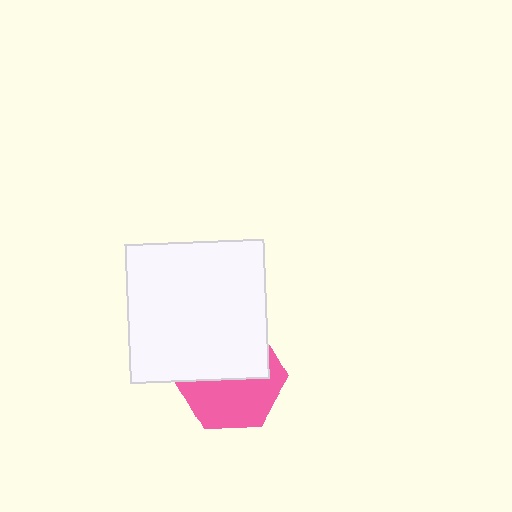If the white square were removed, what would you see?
You would see the complete pink hexagon.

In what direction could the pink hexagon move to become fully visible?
The pink hexagon could move down. That would shift it out from behind the white square entirely.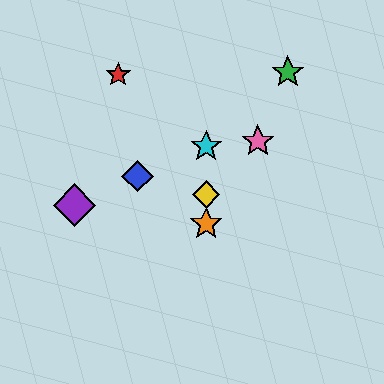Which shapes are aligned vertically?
The yellow diamond, the orange star, the cyan star are aligned vertically.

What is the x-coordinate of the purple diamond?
The purple diamond is at x≈74.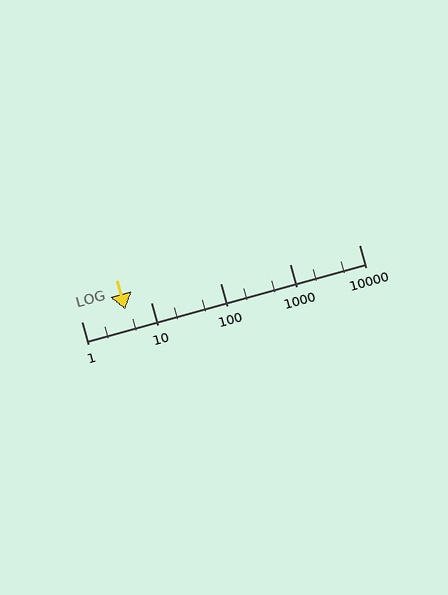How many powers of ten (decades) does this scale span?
The scale spans 4 decades, from 1 to 10000.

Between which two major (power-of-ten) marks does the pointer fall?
The pointer is between 1 and 10.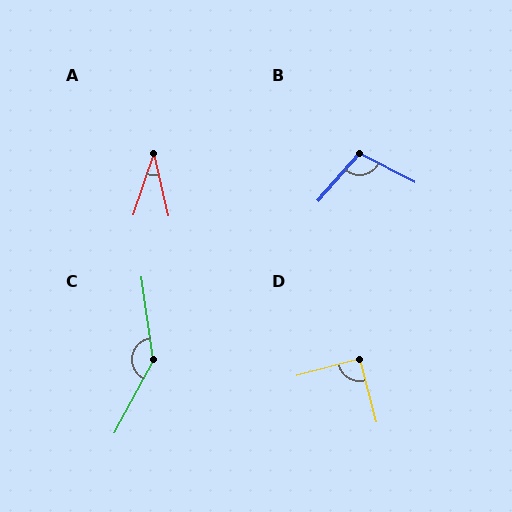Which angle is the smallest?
A, at approximately 32 degrees.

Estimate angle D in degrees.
Approximately 90 degrees.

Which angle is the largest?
C, at approximately 144 degrees.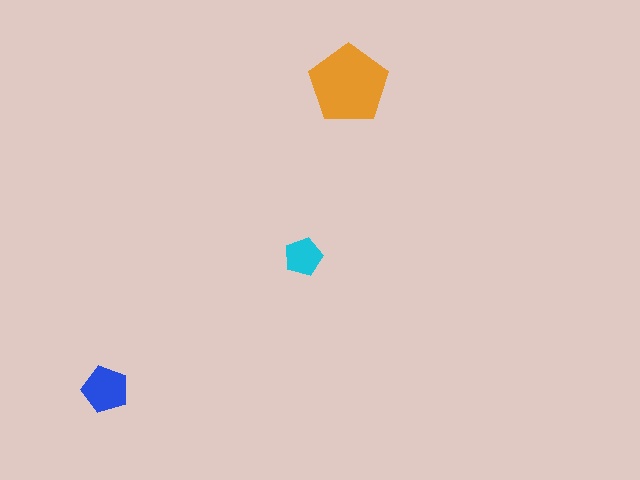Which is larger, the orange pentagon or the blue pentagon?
The orange one.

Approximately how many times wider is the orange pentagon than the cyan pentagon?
About 2 times wider.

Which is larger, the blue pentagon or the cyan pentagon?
The blue one.